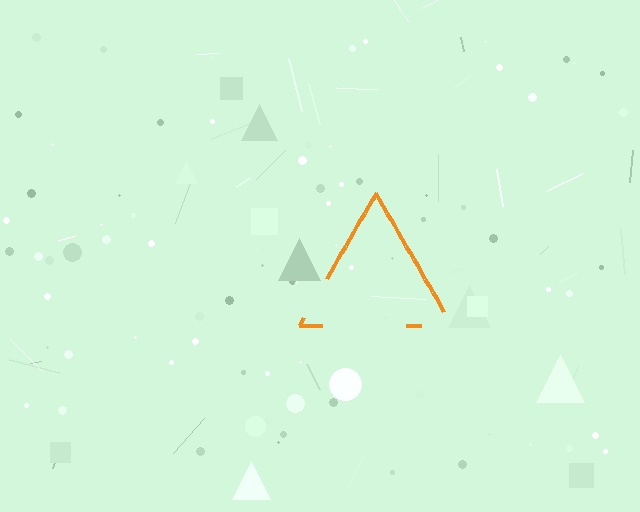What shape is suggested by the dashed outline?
The dashed outline suggests a triangle.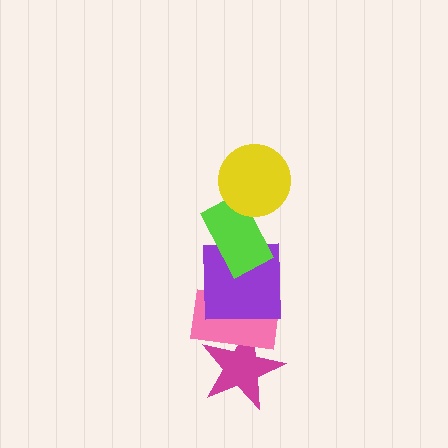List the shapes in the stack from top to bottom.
From top to bottom: the yellow circle, the lime rectangle, the purple square, the pink rectangle, the magenta star.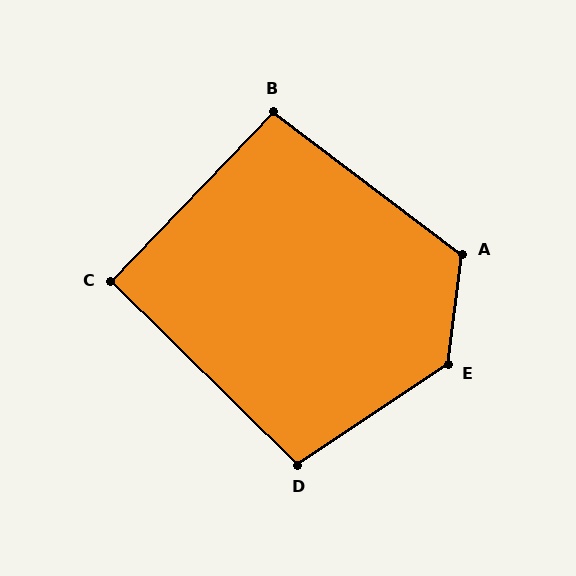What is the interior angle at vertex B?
Approximately 96 degrees (obtuse).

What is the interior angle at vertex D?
Approximately 102 degrees (obtuse).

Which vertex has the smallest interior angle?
C, at approximately 91 degrees.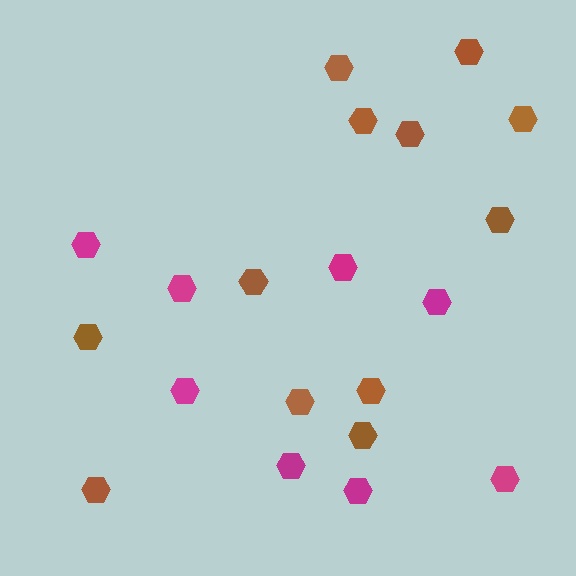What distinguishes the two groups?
There are 2 groups: one group of brown hexagons (12) and one group of magenta hexagons (8).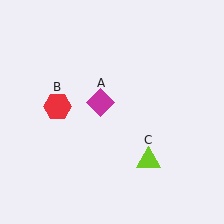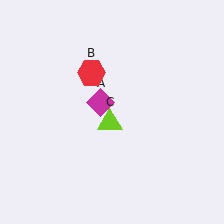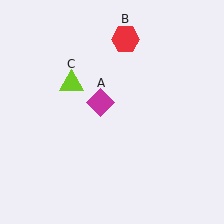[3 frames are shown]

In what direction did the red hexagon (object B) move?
The red hexagon (object B) moved up and to the right.